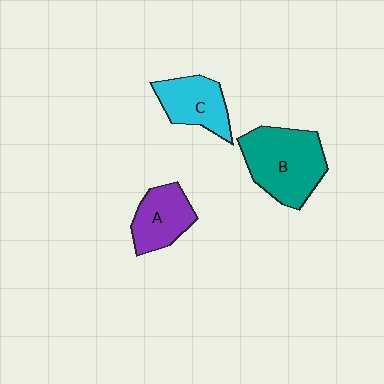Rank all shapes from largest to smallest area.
From largest to smallest: B (teal), C (cyan), A (purple).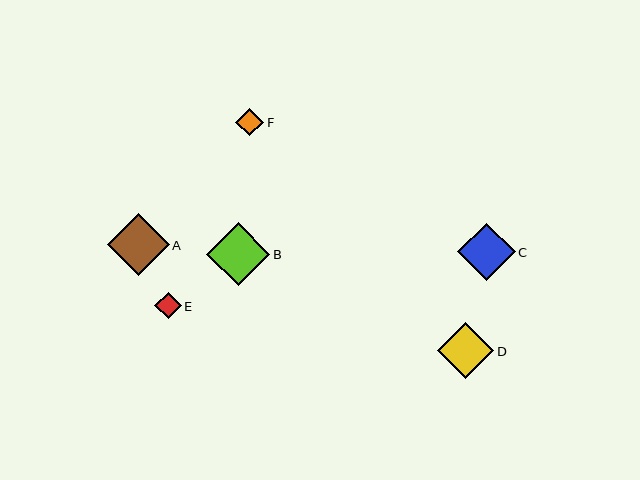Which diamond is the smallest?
Diamond E is the smallest with a size of approximately 26 pixels.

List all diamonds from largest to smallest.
From largest to smallest: B, A, C, D, F, E.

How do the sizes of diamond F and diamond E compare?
Diamond F and diamond E are approximately the same size.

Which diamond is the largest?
Diamond B is the largest with a size of approximately 63 pixels.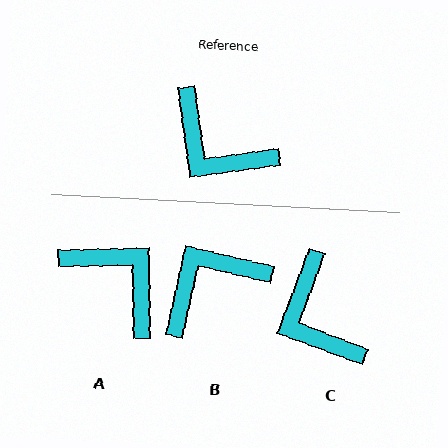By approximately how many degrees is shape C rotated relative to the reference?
Approximately 28 degrees clockwise.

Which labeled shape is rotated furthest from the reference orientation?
A, about 174 degrees away.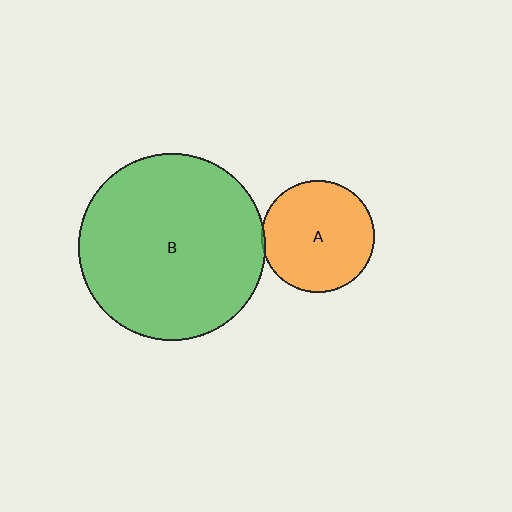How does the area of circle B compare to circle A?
Approximately 2.8 times.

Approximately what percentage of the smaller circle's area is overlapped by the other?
Approximately 5%.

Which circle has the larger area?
Circle B (green).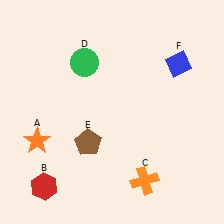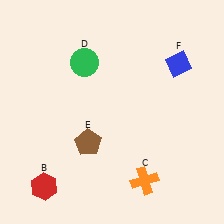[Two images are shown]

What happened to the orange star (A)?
The orange star (A) was removed in Image 2. It was in the bottom-left area of Image 1.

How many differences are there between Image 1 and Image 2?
There is 1 difference between the two images.